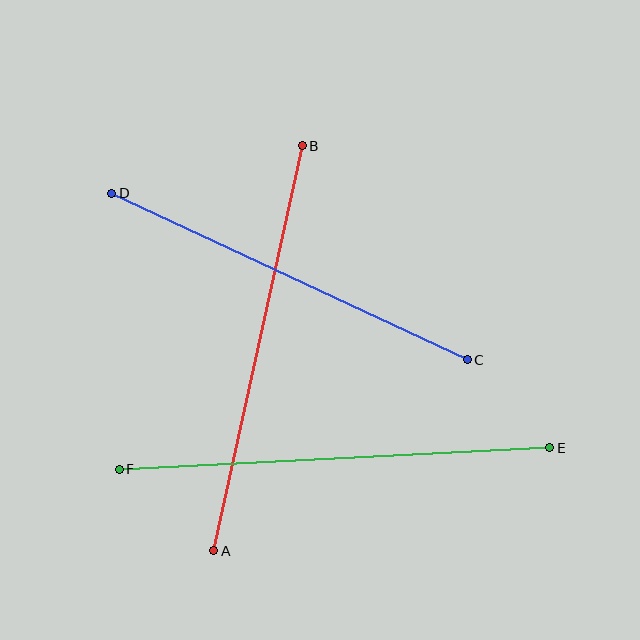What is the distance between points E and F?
The distance is approximately 431 pixels.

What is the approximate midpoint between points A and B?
The midpoint is at approximately (258, 348) pixels.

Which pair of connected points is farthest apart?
Points E and F are farthest apart.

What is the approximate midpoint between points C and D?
The midpoint is at approximately (290, 276) pixels.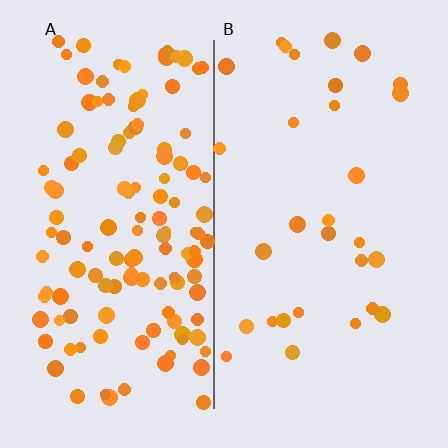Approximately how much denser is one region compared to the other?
Approximately 4.2× — region A over region B.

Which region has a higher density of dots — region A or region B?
A (the left).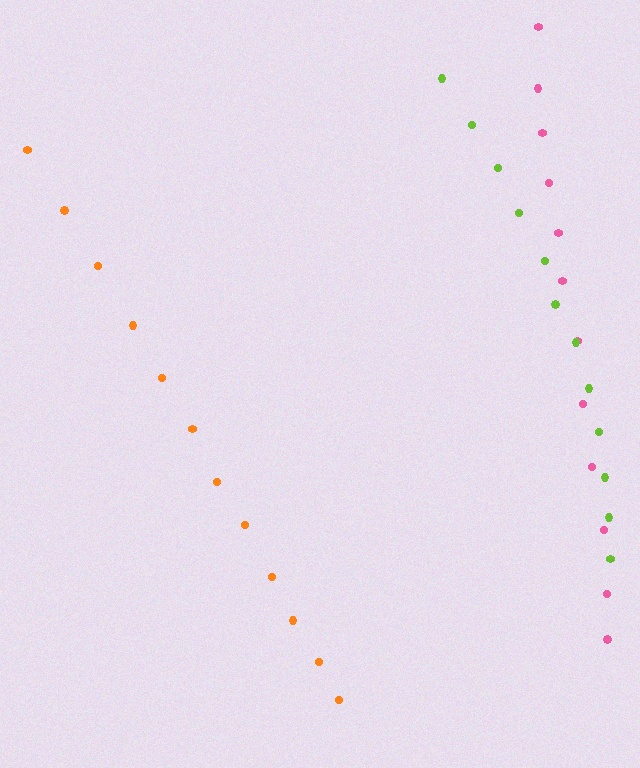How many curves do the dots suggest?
There are 3 distinct paths.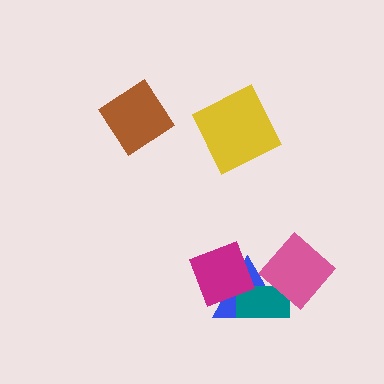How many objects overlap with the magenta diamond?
2 objects overlap with the magenta diamond.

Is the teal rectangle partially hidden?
Yes, it is partially covered by another shape.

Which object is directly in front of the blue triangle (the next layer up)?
The teal rectangle is directly in front of the blue triangle.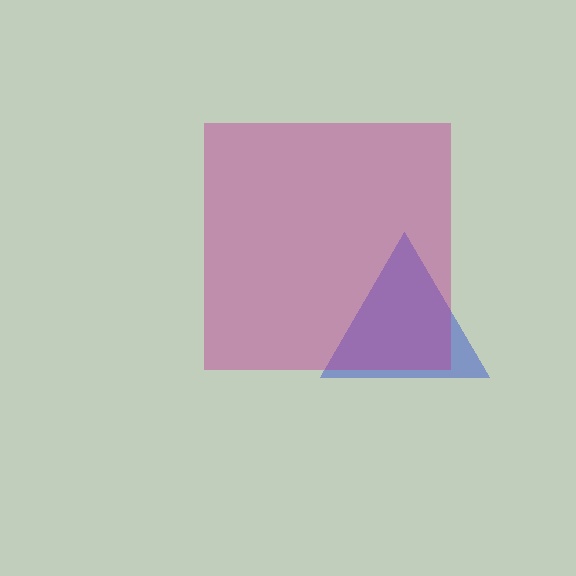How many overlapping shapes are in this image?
There are 2 overlapping shapes in the image.